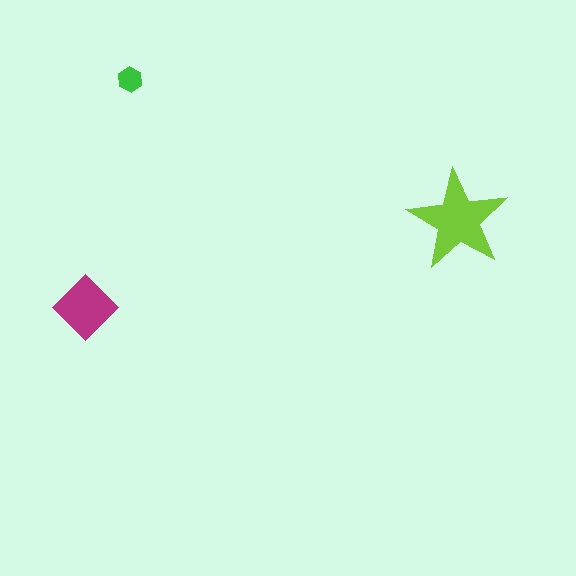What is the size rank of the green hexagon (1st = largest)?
3rd.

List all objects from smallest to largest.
The green hexagon, the magenta diamond, the lime star.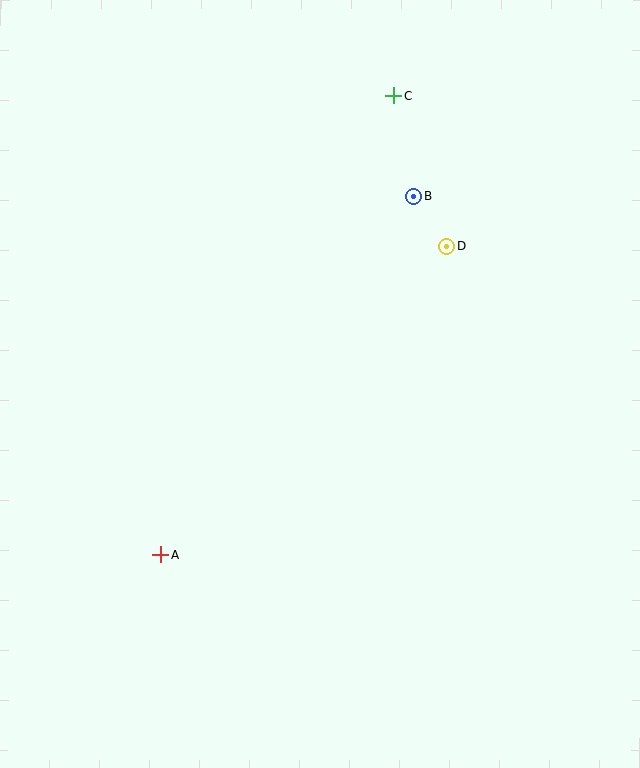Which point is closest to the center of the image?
Point D at (447, 246) is closest to the center.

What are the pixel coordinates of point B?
Point B is at (414, 197).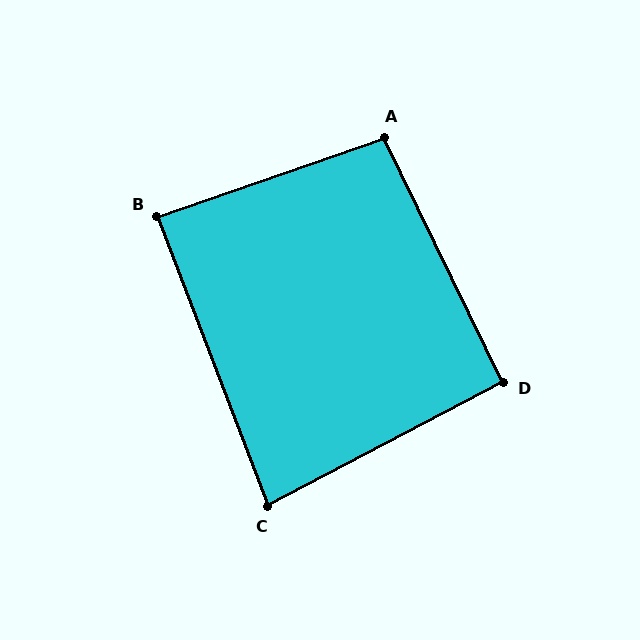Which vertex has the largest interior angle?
A, at approximately 97 degrees.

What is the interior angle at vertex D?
Approximately 92 degrees (approximately right).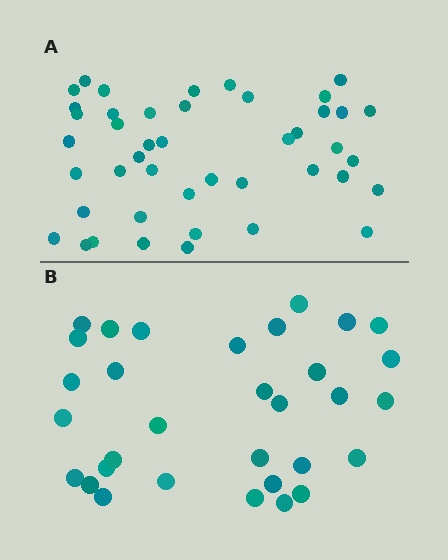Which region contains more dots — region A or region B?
Region A (the top region) has more dots.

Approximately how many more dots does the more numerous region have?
Region A has roughly 12 or so more dots than region B.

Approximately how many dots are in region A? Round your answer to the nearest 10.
About 40 dots. (The exact count is 44, which rounds to 40.)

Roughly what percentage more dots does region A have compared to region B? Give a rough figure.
About 40% more.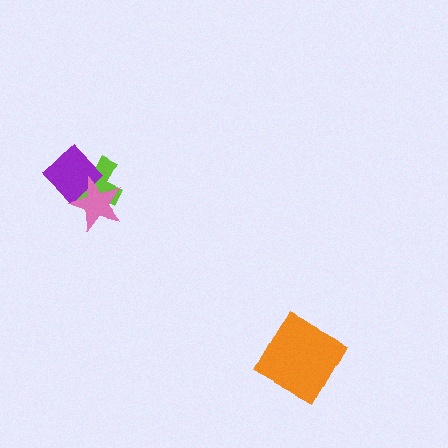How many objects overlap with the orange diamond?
0 objects overlap with the orange diamond.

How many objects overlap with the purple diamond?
2 objects overlap with the purple diamond.